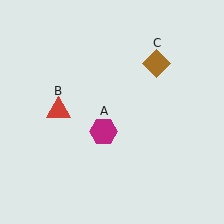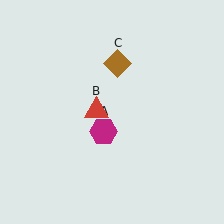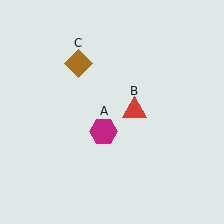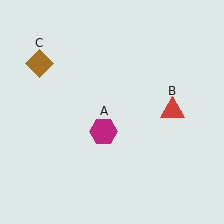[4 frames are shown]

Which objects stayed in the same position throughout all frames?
Magenta hexagon (object A) remained stationary.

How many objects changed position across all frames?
2 objects changed position: red triangle (object B), brown diamond (object C).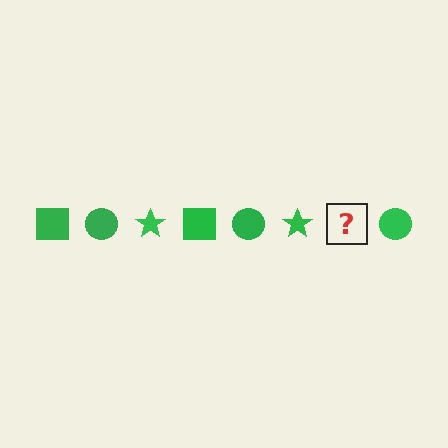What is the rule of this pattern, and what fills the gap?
The rule is that the pattern cycles through square, circle, star shapes in green. The gap should be filled with a green square.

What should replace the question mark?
The question mark should be replaced with a green square.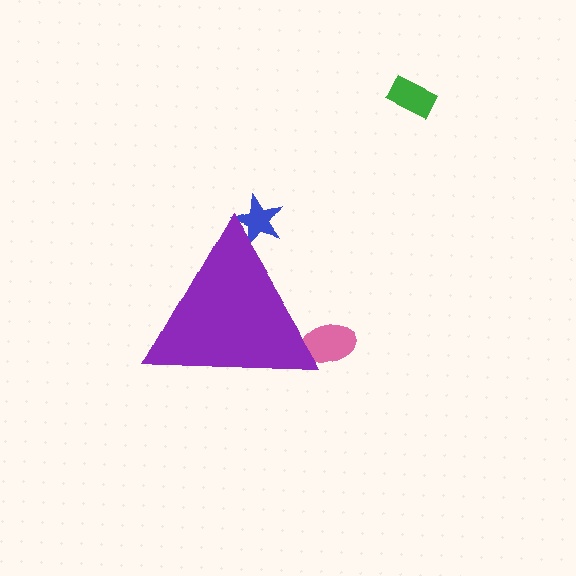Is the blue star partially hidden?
Yes, the blue star is partially hidden behind the purple triangle.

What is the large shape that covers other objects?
A purple triangle.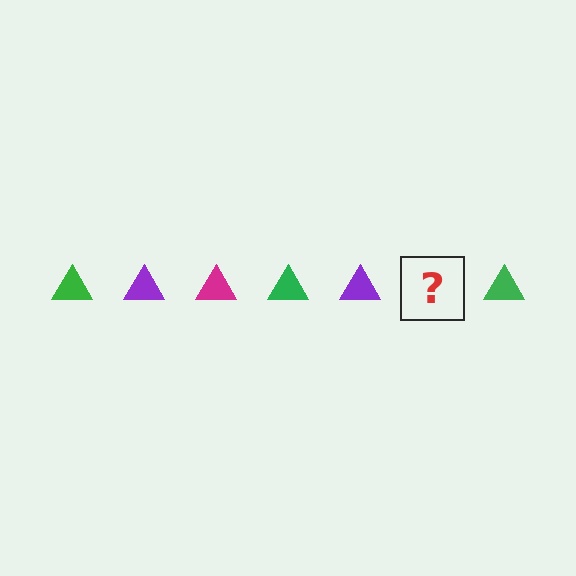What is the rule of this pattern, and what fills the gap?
The rule is that the pattern cycles through green, purple, magenta triangles. The gap should be filled with a magenta triangle.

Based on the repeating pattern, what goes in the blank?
The blank should be a magenta triangle.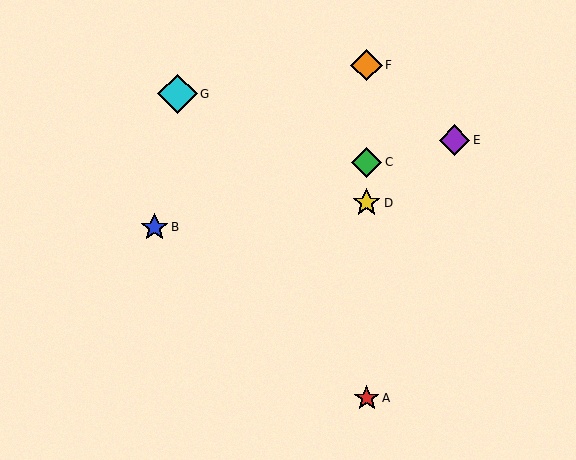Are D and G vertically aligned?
No, D is at x≈367 and G is at x≈178.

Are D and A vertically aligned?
Yes, both are at x≈367.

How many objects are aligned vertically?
4 objects (A, C, D, F) are aligned vertically.